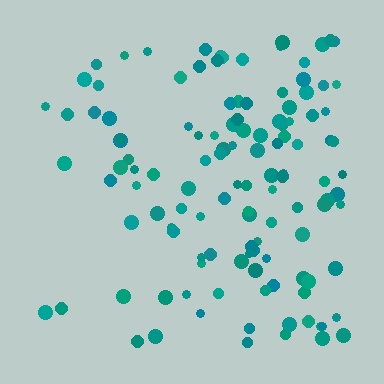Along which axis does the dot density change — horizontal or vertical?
Horizontal.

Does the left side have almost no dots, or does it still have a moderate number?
Still a moderate number, just noticeably fewer than the right.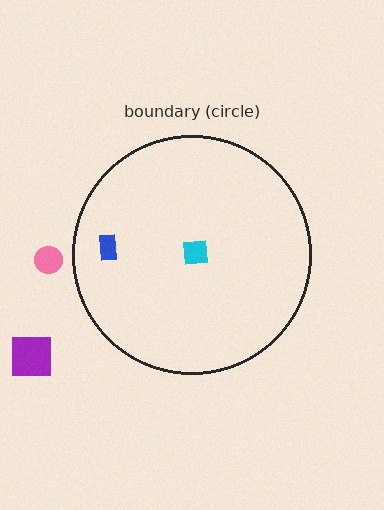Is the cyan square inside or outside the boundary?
Inside.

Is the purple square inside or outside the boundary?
Outside.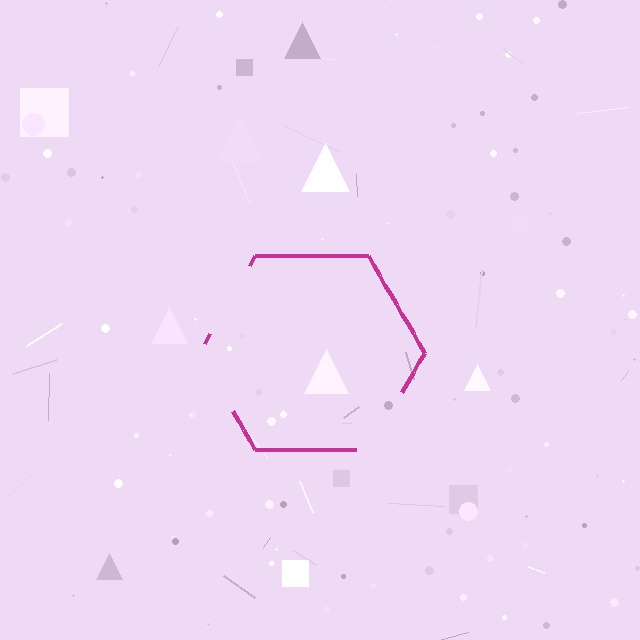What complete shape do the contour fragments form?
The contour fragments form a hexagon.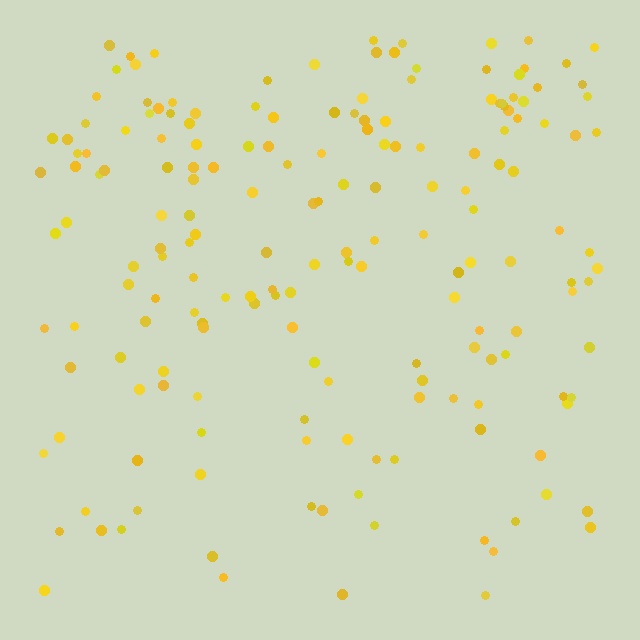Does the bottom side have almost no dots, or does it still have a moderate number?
Still a moderate number, just noticeably fewer than the top.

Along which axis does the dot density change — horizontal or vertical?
Vertical.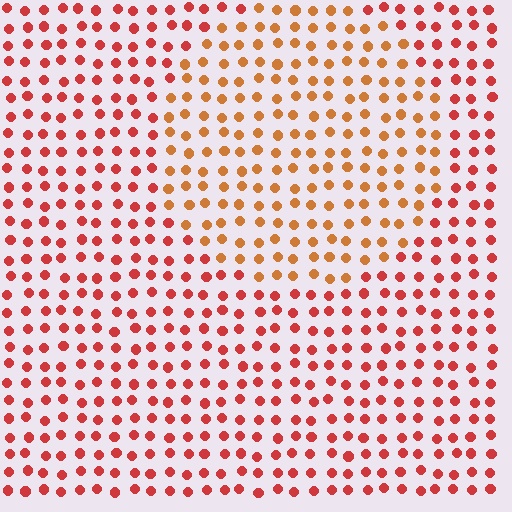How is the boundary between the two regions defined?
The boundary is defined purely by a slight shift in hue (about 28 degrees). Spacing, size, and orientation are identical on both sides.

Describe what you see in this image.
The image is filled with small red elements in a uniform arrangement. A circle-shaped region is visible where the elements are tinted to a slightly different hue, forming a subtle color boundary.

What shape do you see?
I see a circle.